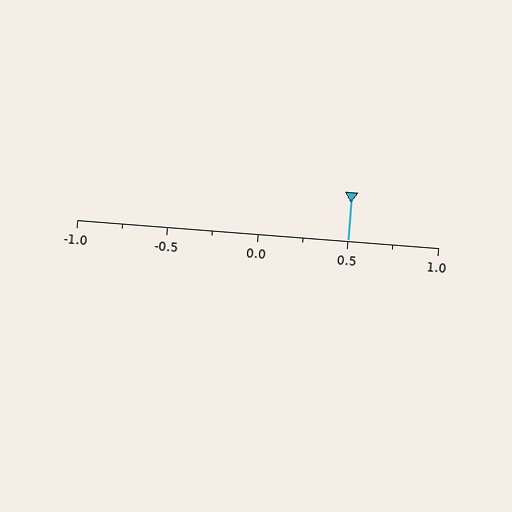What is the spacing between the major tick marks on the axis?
The major ticks are spaced 0.5 apart.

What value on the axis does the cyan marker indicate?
The marker indicates approximately 0.5.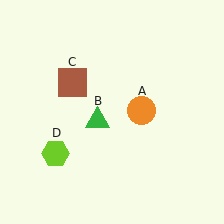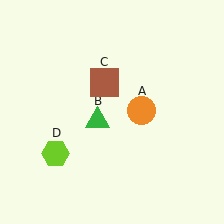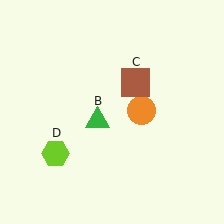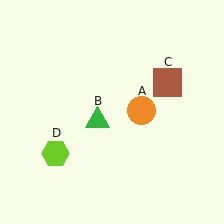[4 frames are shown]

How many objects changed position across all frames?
1 object changed position: brown square (object C).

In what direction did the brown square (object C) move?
The brown square (object C) moved right.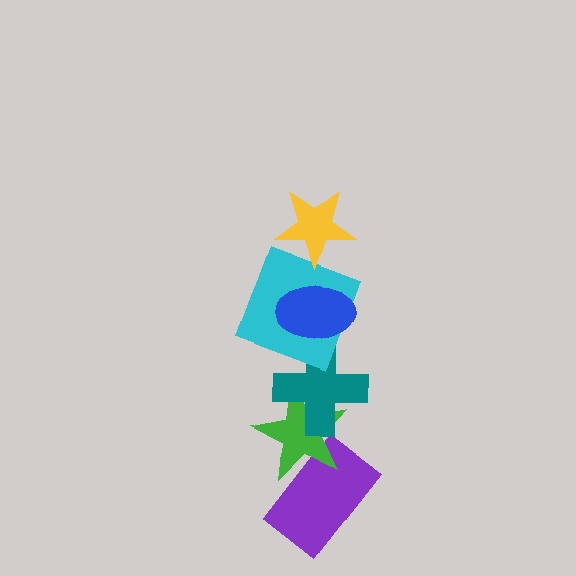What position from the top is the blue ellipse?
The blue ellipse is 2nd from the top.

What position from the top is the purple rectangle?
The purple rectangle is 6th from the top.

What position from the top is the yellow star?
The yellow star is 1st from the top.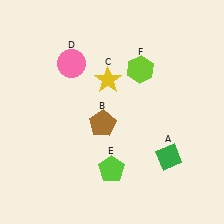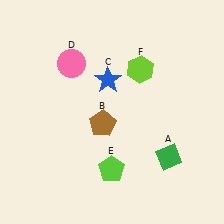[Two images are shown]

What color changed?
The star (C) changed from yellow in Image 1 to blue in Image 2.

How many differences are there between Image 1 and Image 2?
There is 1 difference between the two images.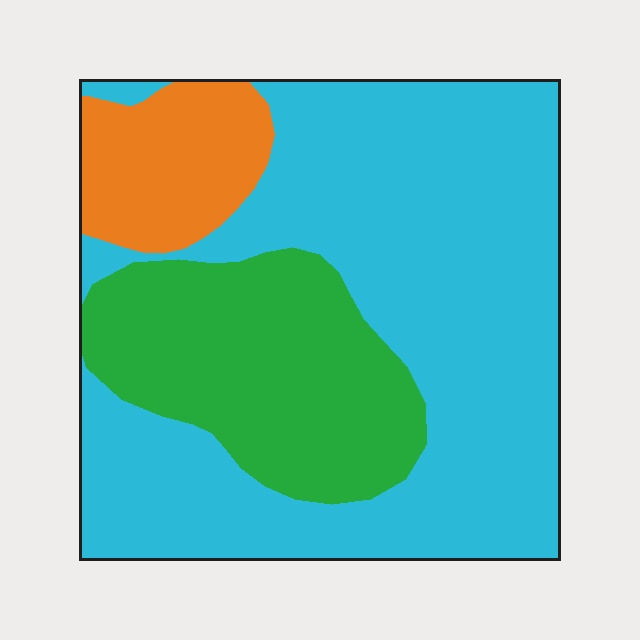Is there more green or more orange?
Green.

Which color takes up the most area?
Cyan, at roughly 60%.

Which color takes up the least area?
Orange, at roughly 10%.